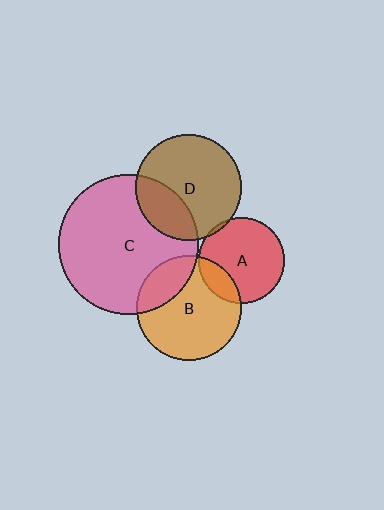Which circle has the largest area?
Circle C (pink).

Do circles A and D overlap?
Yes.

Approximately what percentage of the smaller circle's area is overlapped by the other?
Approximately 5%.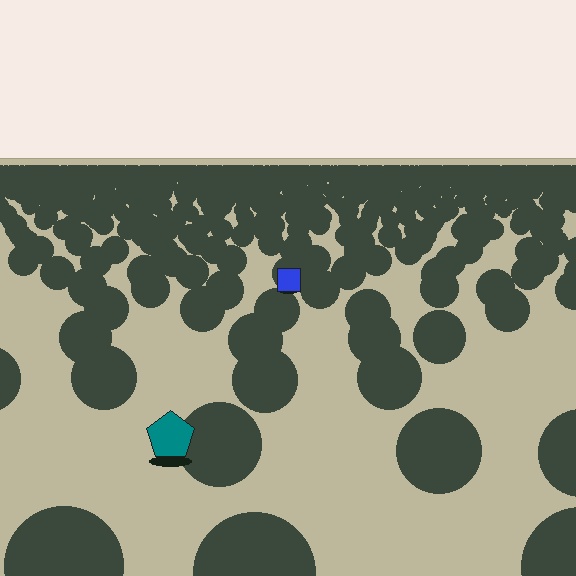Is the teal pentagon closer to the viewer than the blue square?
Yes. The teal pentagon is closer — you can tell from the texture gradient: the ground texture is coarser near it.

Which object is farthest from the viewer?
The blue square is farthest from the viewer. It appears smaller and the ground texture around it is denser.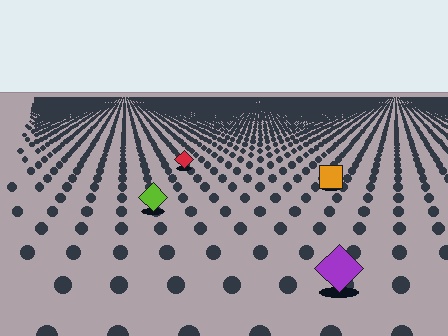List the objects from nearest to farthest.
From nearest to farthest: the purple diamond, the lime diamond, the orange square, the red diamond.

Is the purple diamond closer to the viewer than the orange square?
Yes. The purple diamond is closer — you can tell from the texture gradient: the ground texture is coarser near it.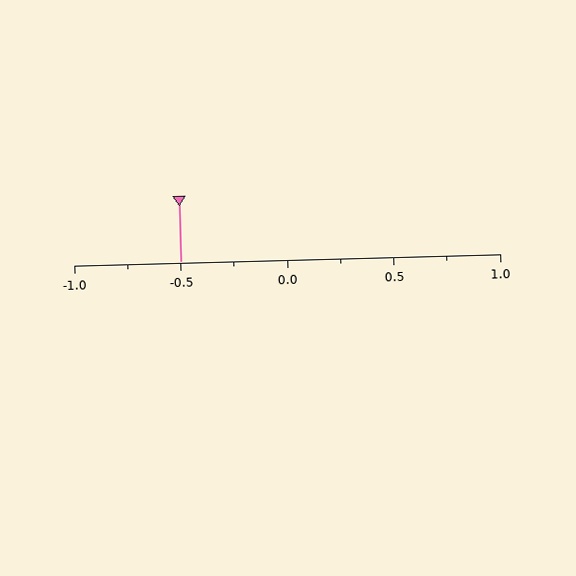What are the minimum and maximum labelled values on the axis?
The axis runs from -1.0 to 1.0.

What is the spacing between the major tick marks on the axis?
The major ticks are spaced 0.5 apart.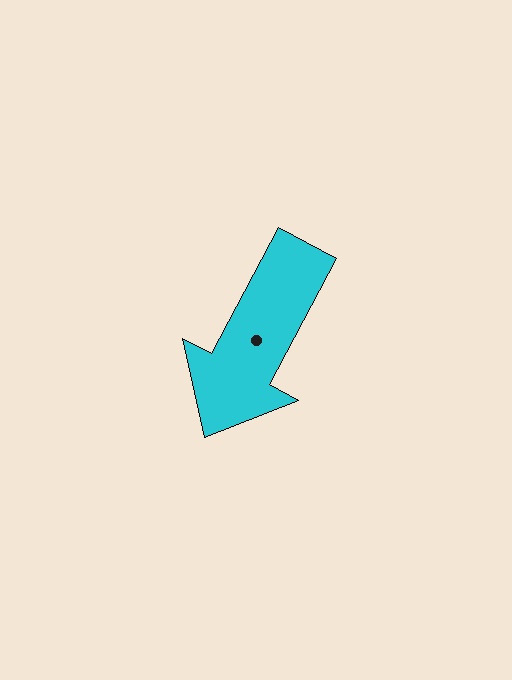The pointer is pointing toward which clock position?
Roughly 7 o'clock.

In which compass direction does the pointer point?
Southwest.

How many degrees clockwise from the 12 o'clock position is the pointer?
Approximately 208 degrees.